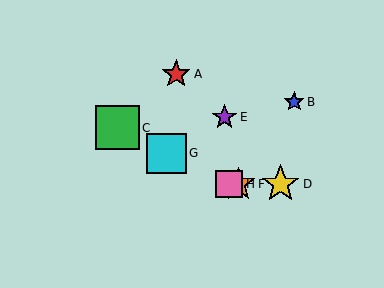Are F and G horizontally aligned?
No, F is at y≈184 and G is at y≈153.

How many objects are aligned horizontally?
3 objects (D, F, H) are aligned horizontally.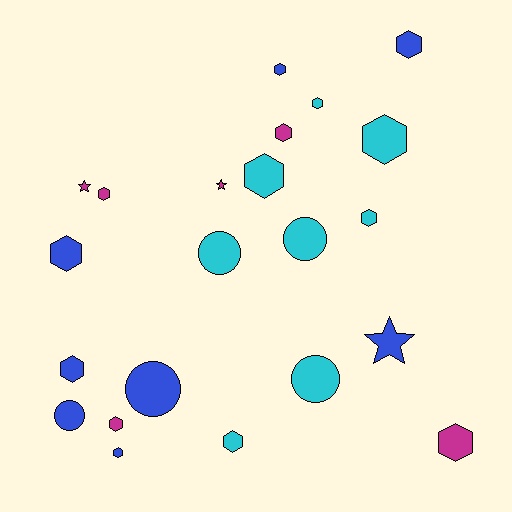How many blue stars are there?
There is 1 blue star.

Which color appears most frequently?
Cyan, with 8 objects.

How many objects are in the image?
There are 22 objects.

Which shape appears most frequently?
Hexagon, with 14 objects.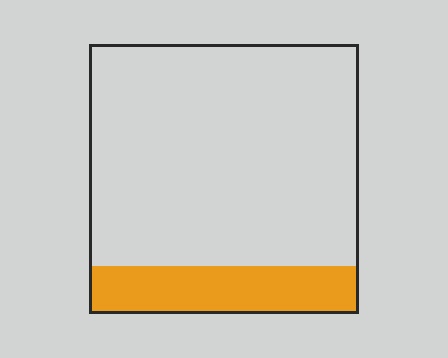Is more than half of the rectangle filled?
No.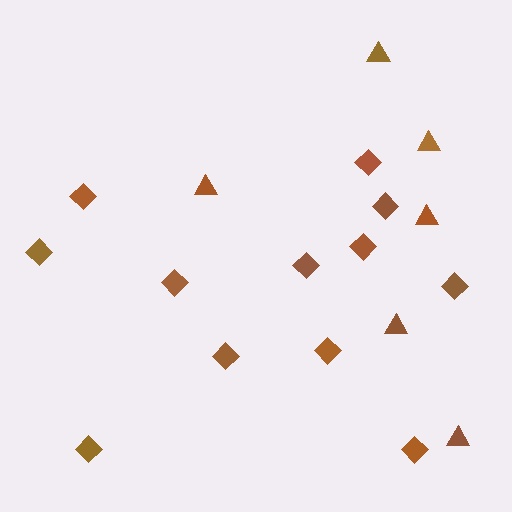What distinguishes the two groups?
There are 2 groups: one group of diamonds (12) and one group of triangles (6).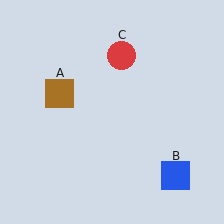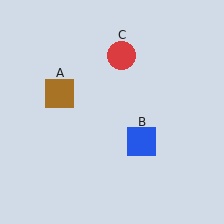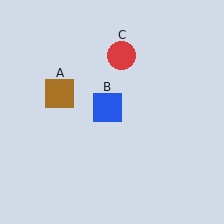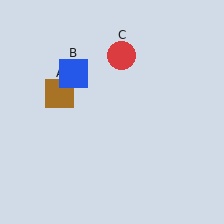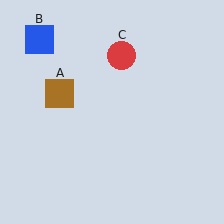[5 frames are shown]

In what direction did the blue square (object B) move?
The blue square (object B) moved up and to the left.